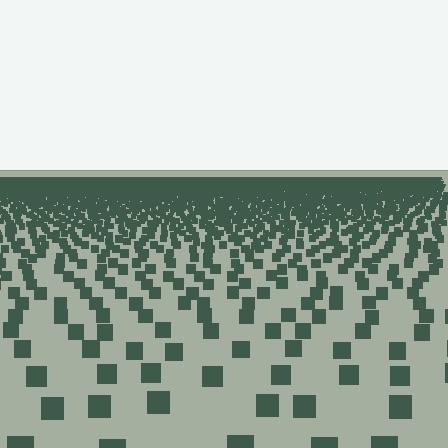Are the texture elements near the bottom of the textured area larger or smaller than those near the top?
Larger. Near the bottom, elements are closer to the viewer and appear at a bigger on-screen size.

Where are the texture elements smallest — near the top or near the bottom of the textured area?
Near the top.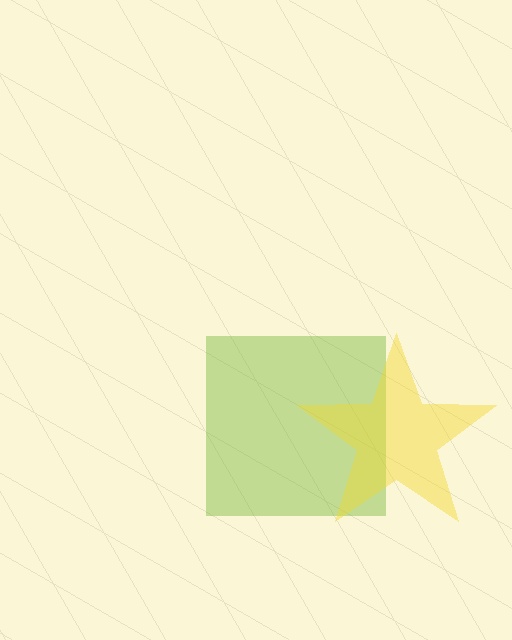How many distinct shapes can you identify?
There are 2 distinct shapes: a lime square, a yellow star.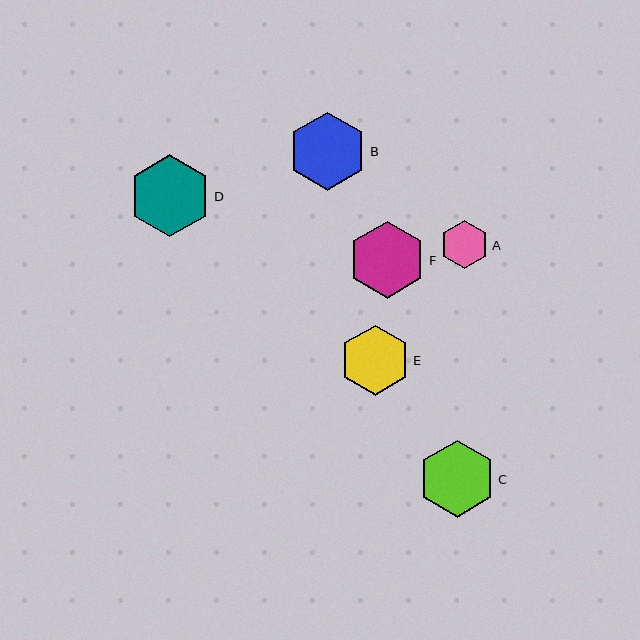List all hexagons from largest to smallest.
From largest to smallest: D, B, F, C, E, A.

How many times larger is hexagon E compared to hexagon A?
Hexagon E is approximately 1.4 times the size of hexagon A.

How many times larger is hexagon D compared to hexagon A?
Hexagon D is approximately 1.7 times the size of hexagon A.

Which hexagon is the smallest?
Hexagon A is the smallest with a size of approximately 49 pixels.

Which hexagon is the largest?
Hexagon D is the largest with a size of approximately 82 pixels.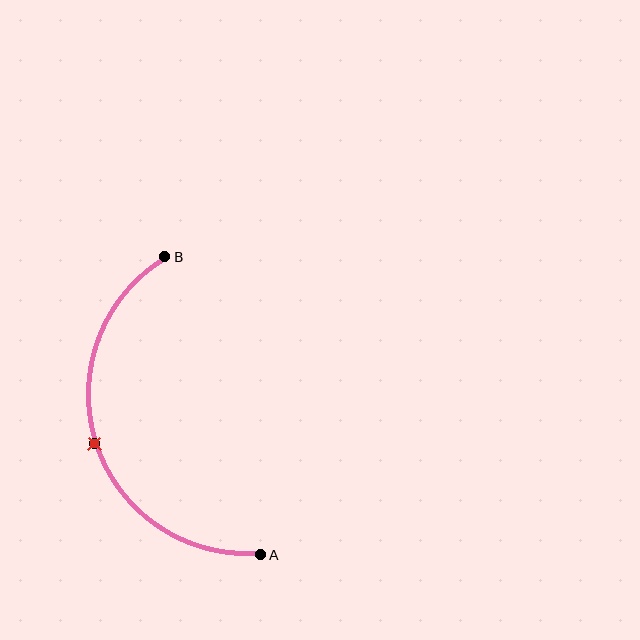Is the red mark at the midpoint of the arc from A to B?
Yes. The red mark lies on the arc at equal arc-length from both A and B — it is the arc midpoint.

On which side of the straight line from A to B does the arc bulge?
The arc bulges to the left of the straight line connecting A and B.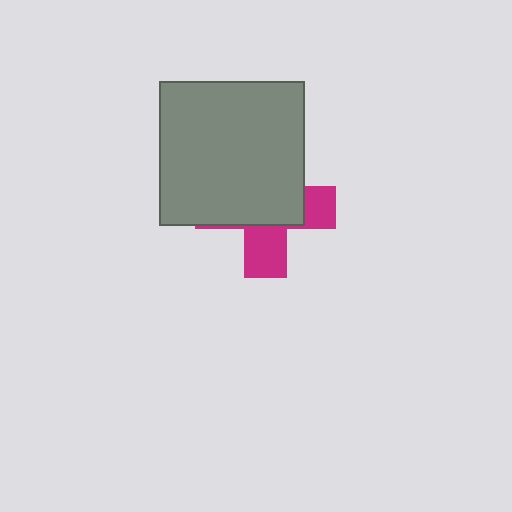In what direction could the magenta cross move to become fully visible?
The magenta cross could move down. That would shift it out from behind the gray square entirely.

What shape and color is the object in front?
The object in front is a gray square.